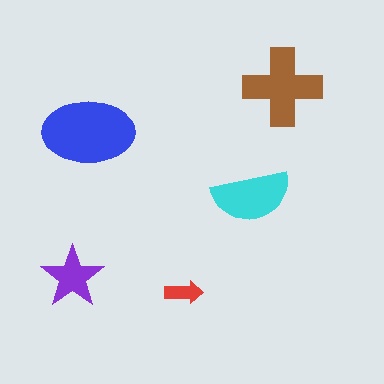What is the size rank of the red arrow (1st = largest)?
5th.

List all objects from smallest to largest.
The red arrow, the purple star, the cyan semicircle, the brown cross, the blue ellipse.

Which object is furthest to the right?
The brown cross is rightmost.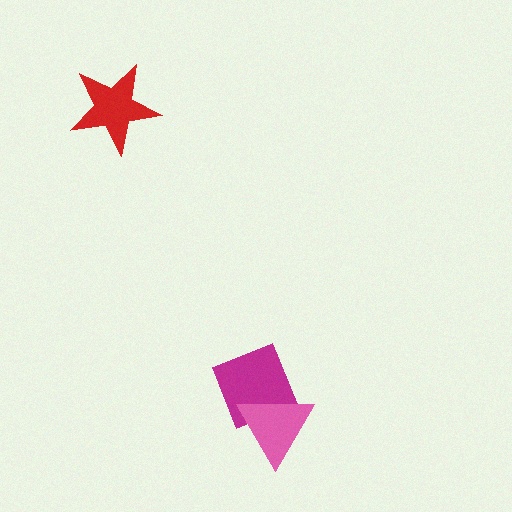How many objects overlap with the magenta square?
1 object overlaps with the magenta square.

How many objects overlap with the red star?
0 objects overlap with the red star.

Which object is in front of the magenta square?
The pink triangle is in front of the magenta square.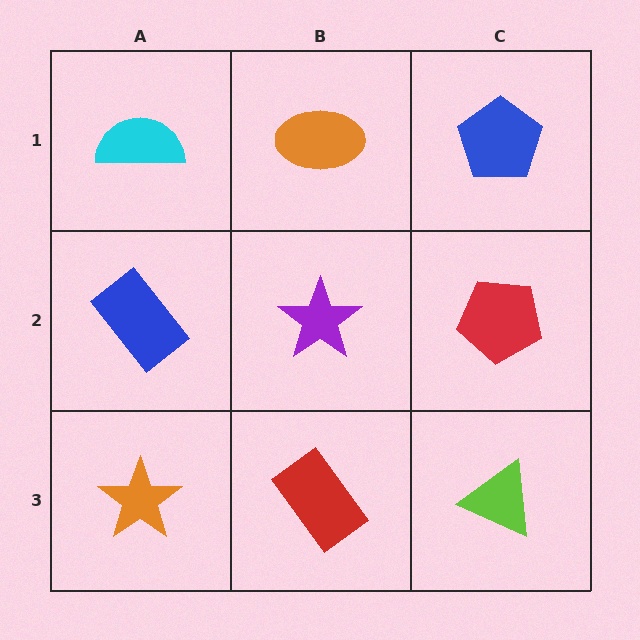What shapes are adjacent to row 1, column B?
A purple star (row 2, column B), a cyan semicircle (row 1, column A), a blue pentagon (row 1, column C).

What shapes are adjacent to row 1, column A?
A blue rectangle (row 2, column A), an orange ellipse (row 1, column B).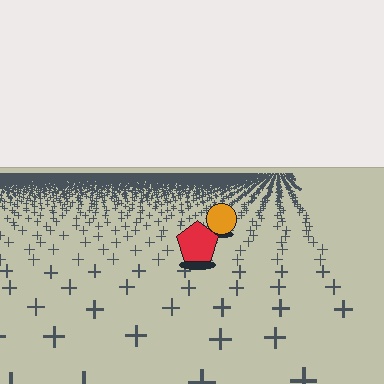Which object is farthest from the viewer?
The orange circle is farthest from the viewer. It appears smaller and the ground texture around it is denser.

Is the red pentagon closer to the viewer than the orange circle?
Yes. The red pentagon is closer — you can tell from the texture gradient: the ground texture is coarser near it.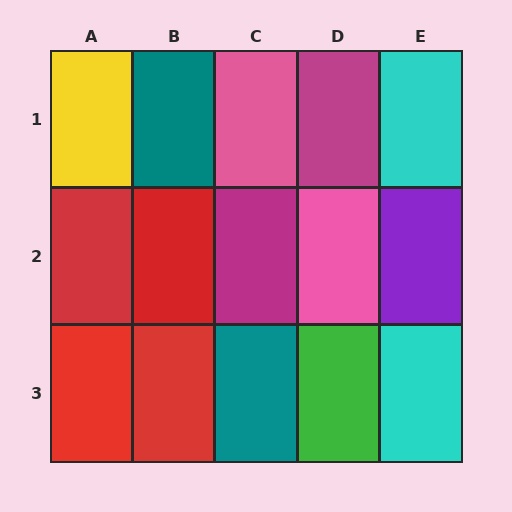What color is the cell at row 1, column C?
Pink.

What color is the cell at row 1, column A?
Yellow.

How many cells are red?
4 cells are red.